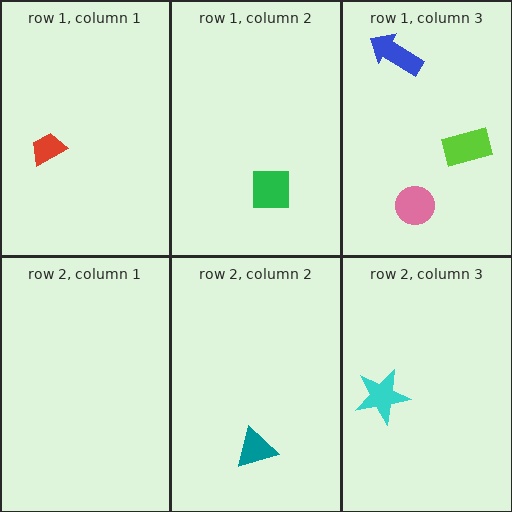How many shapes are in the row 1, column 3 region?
3.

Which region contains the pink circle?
The row 1, column 3 region.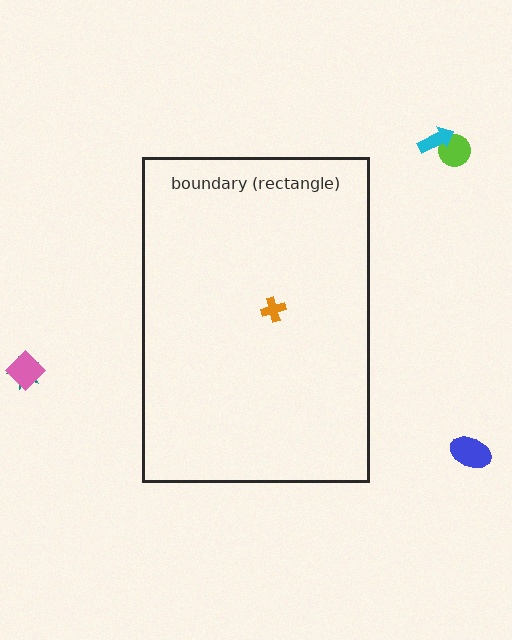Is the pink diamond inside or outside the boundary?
Outside.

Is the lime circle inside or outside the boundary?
Outside.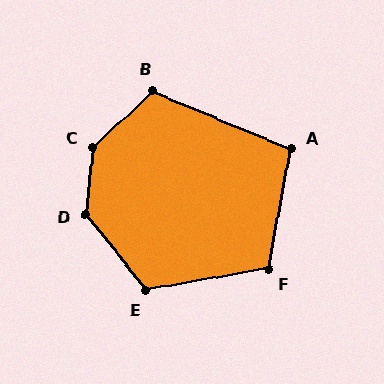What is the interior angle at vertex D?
Approximately 136 degrees (obtuse).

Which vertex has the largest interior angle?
C, at approximately 140 degrees.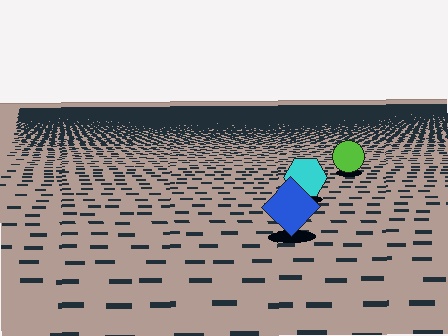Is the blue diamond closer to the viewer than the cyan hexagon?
Yes. The blue diamond is closer — you can tell from the texture gradient: the ground texture is coarser near it.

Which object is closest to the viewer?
The blue diamond is closest. The texture marks near it are larger and more spread out.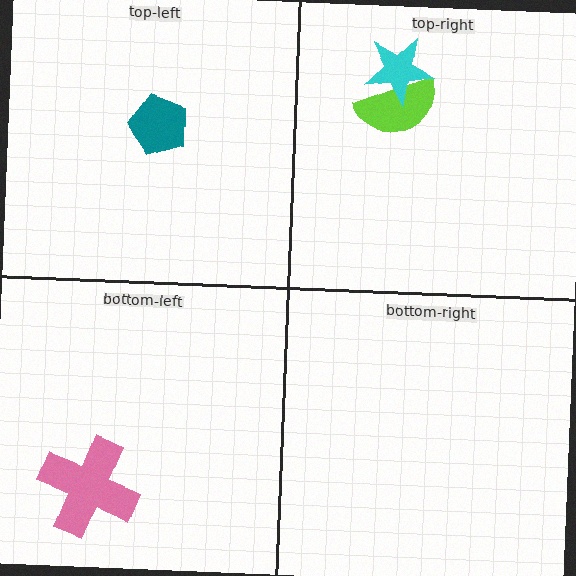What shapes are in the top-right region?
The lime semicircle, the cyan star.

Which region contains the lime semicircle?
The top-right region.